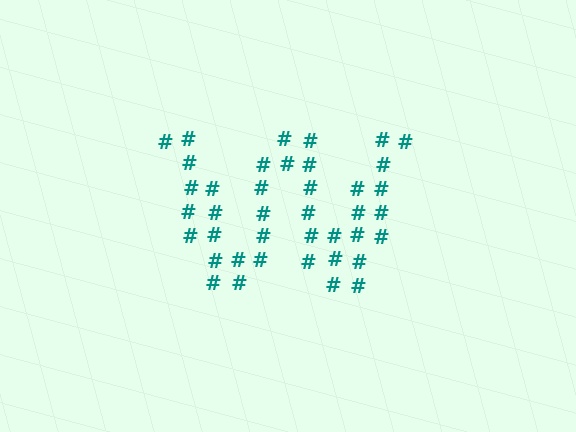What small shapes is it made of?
It is made of small hash symbols.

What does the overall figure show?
The overall figure shows the letter W.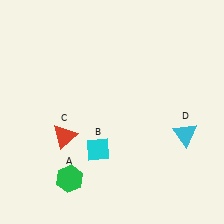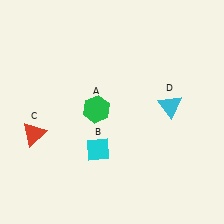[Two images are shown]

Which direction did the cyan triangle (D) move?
The cyan triangle (D) moved up.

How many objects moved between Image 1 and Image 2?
3 objects moved between the two images.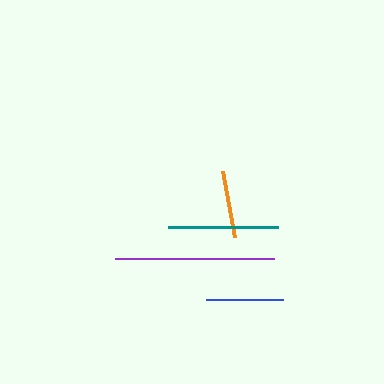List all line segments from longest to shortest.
From longest to shortest: purple, teal, blue, orange.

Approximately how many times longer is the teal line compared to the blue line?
The teal line is approximately 1.4 times the length of the blue line.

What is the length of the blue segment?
The blue segment is approximately 78 pixels long.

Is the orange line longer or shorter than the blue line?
The blue line is longer than the orange line.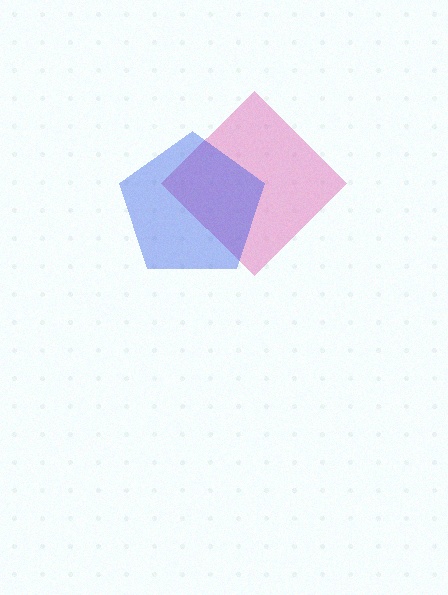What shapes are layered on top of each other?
The layered shapes are: a pink diamond, a blue pentagon.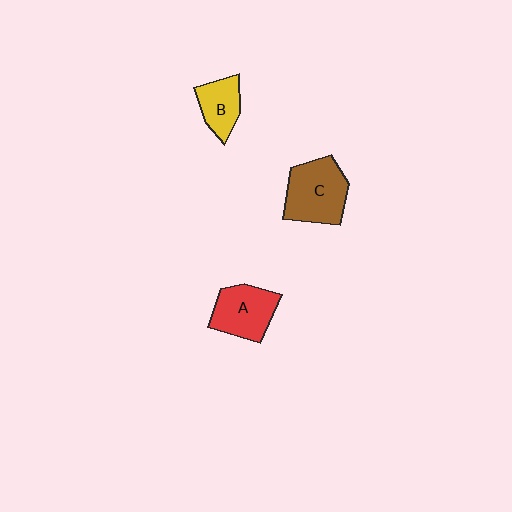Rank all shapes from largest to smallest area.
From largest to smallest: C (brown), A (red), B (yellow).